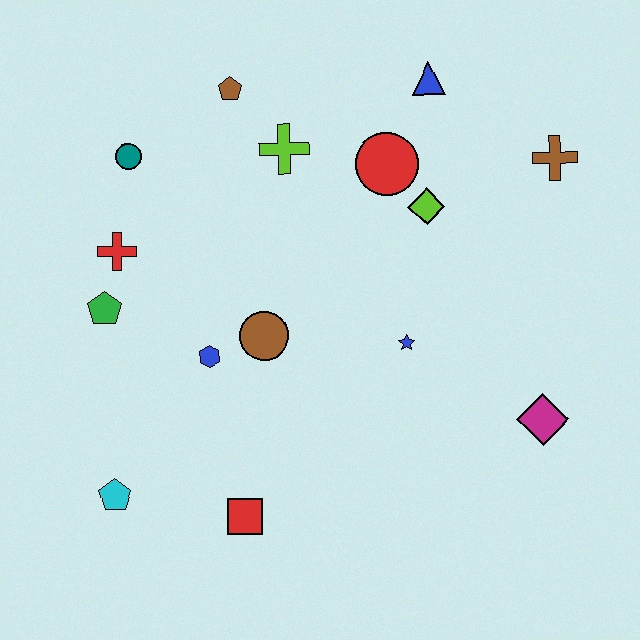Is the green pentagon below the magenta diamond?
No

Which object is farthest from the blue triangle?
The cyan pentagon is farthest from the blue triangle.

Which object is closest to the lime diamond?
The red circle is closest to the lime diamond.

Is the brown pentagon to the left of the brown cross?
Yes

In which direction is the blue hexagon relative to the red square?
The blue hexagon is above the red square.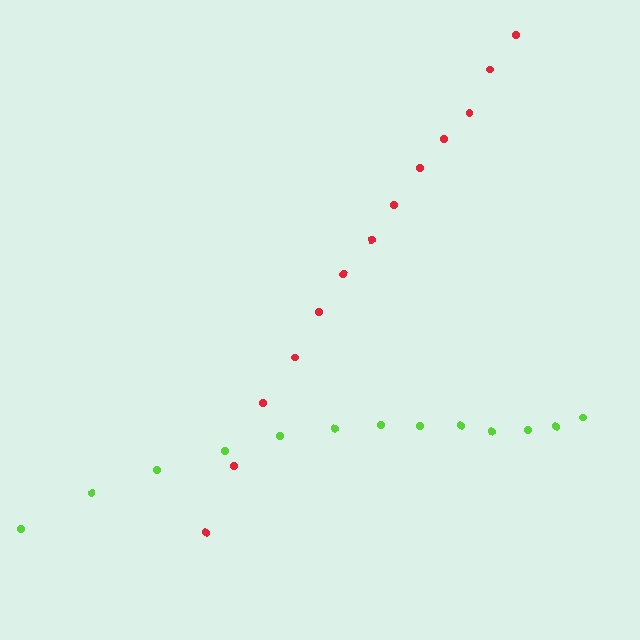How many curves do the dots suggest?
There are 2 distinct paths.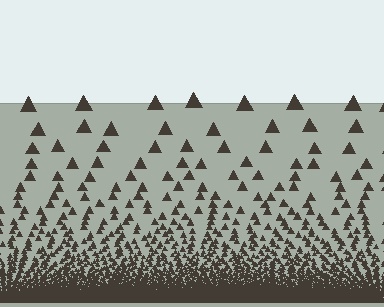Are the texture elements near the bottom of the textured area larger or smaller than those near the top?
Smaller. The gradient is inverted — elements near the bottom are smaller and denser.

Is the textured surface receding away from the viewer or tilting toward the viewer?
The surface appears to tilt toward the viewer. Texture elements get larger and sparser toward the top.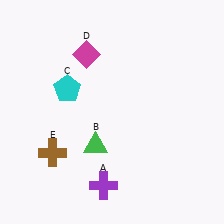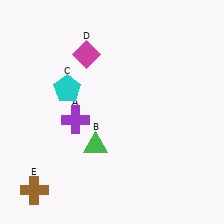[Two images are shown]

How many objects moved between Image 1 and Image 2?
2 objects moved between the two images.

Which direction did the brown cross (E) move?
The brown cross (E) moved down.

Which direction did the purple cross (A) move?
The purple cross (A) moved up.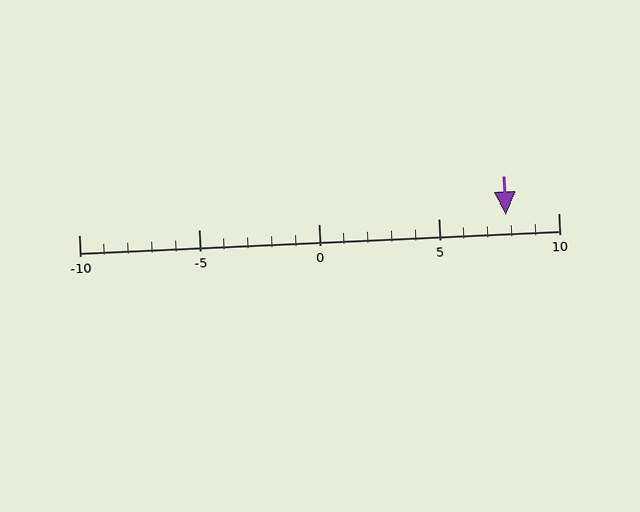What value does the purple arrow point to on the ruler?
The purple arrow points to approximately 8.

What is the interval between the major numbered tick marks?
The major tick marks are spaced 5 units apart.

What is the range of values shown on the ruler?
The ruler shows values from -10 to 10.